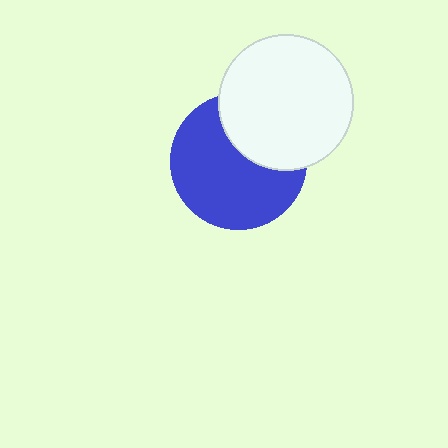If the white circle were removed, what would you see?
You would see the complete blue circle.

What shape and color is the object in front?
The object in front is a white circle.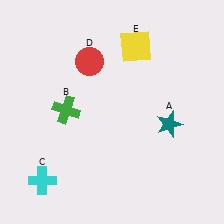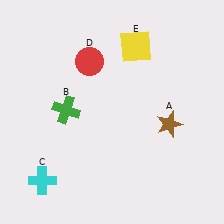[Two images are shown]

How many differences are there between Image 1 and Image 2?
There is 1 difference between the two images.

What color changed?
The star (A) changed from teal in Image 1 to brown in Image 2.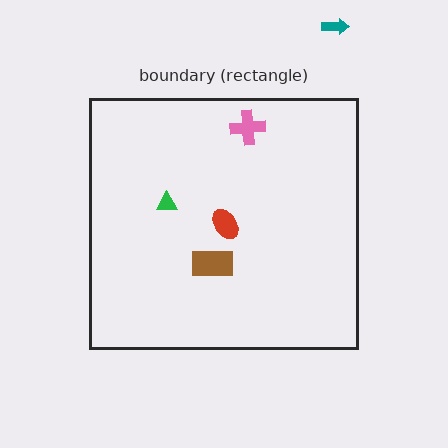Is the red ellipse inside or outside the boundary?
Inside.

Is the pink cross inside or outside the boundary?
Inside.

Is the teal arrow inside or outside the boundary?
Outside.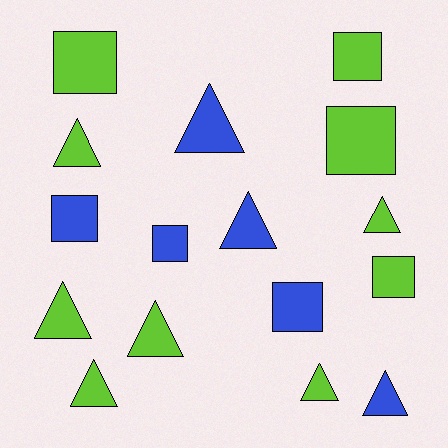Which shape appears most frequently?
Triangle, with 9 objects.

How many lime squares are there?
There are 4 lime squares.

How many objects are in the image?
There are 16 objects.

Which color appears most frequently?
Lime, with 10 objects.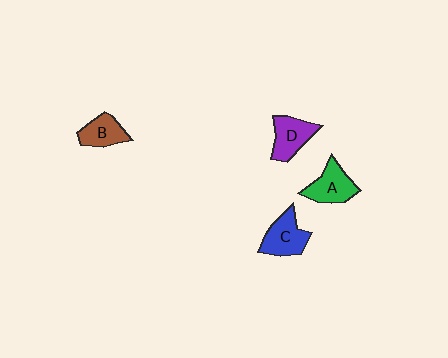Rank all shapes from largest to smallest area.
From largest to smallest: C (blue), A (green), D (purple), B (brown).